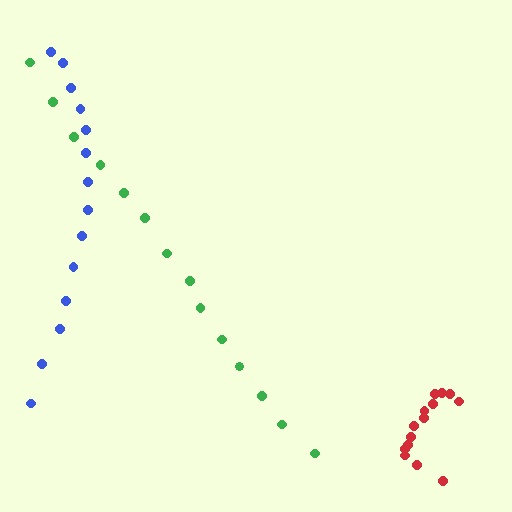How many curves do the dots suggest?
There are 3 distinct paths.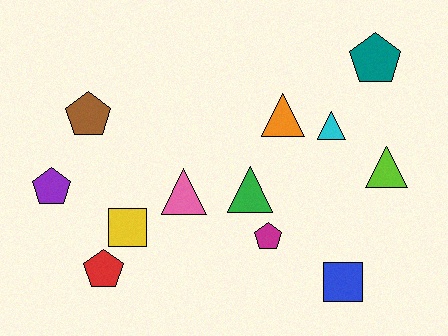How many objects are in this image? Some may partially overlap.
There are 12 objects.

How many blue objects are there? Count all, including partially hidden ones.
There is 1 blue object.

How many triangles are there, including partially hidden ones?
There are 5 triangles.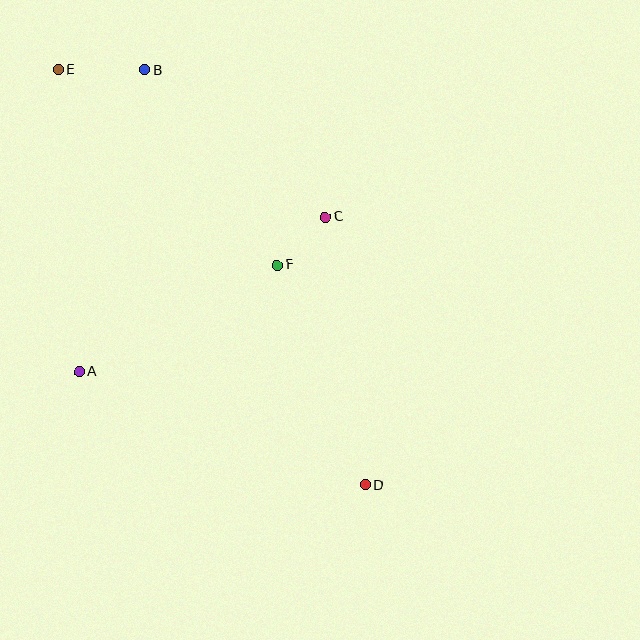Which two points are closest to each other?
Points C and F are closest to each other.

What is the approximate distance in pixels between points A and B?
The distance between A and B is approximately 309 pixels.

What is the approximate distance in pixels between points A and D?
The distance between A and D is approximately 308 pixels.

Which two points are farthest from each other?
Points D and E are farthest from each other.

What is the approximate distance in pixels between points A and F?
The distance between A and F is approximately 225 pixels.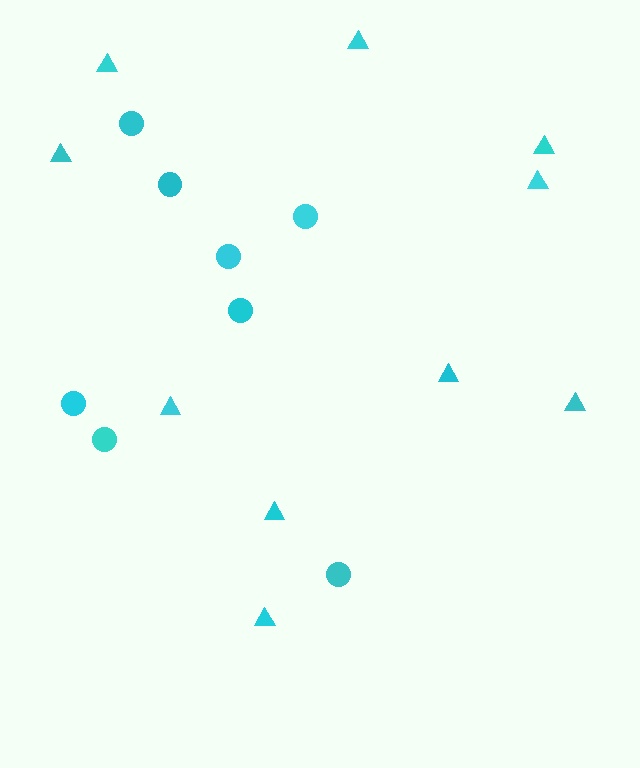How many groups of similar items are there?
There are 2 groups: one group of circles (8) and one group of triangles (10).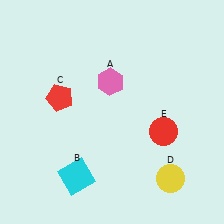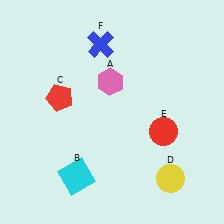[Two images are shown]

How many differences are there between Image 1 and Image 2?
There is 1 difference between the two images.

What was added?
A blue cross (F) was added in Image 2.